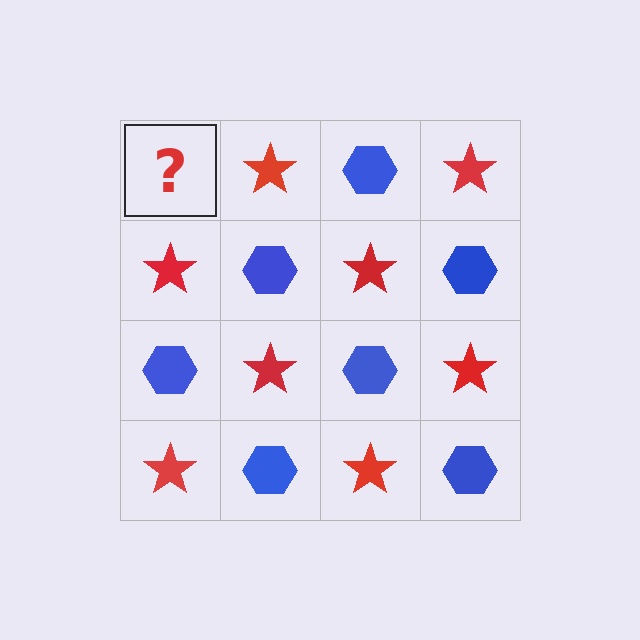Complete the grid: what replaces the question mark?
The question mark should be replaced with a blue hexagon.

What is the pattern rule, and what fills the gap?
The rule is that it alternates blue hexagon and red star in a checkerboard pattern. The gap should be filled with a blue hexagon.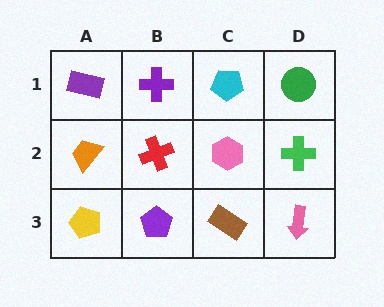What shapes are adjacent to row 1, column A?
An orange trapezoid (row 2, column A), a purple cross (row 1, column B).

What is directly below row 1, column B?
A red cross.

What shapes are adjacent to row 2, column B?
A purple cross (row 1, column B), a purple pentagon (row 3, column B), an orange trapezoid (row 2, column A), a pink hexagon (row 2, column C).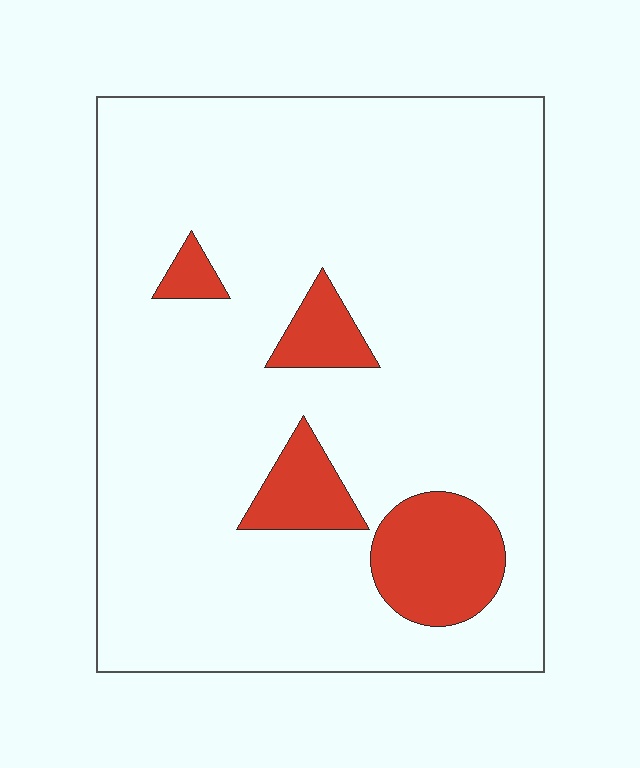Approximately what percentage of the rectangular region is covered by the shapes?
Approximately 10%.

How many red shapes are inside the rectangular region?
4.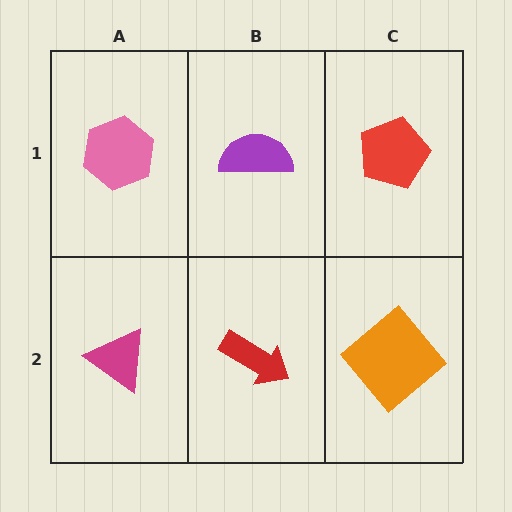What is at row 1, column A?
A pink hexagon.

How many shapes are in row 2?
3 shapes.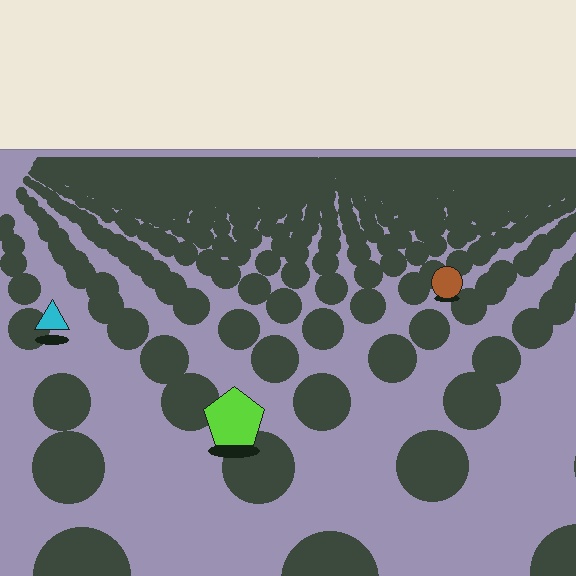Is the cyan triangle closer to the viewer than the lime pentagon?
No. The lime pentagon is closer — you can tell from the texture gradient: the ground texture is coarser near it.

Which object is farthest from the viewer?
The brown circle is farthest from the viewer. It appears smaller and the ground texture around it is denser.